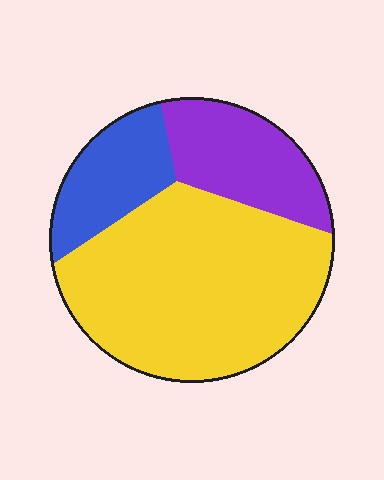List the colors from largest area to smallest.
From largest to smallest: yellow, purple, blue.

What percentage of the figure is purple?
Purple takes up less than a quarter of the figure.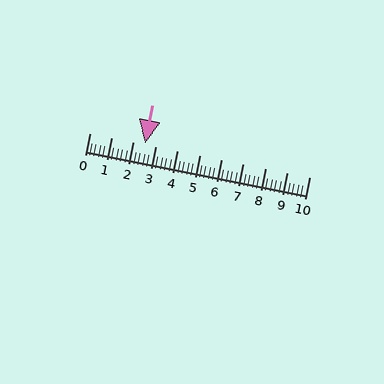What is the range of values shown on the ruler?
The ruler shows values from 0 to 10.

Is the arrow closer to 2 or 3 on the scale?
The arrow is closer to 3.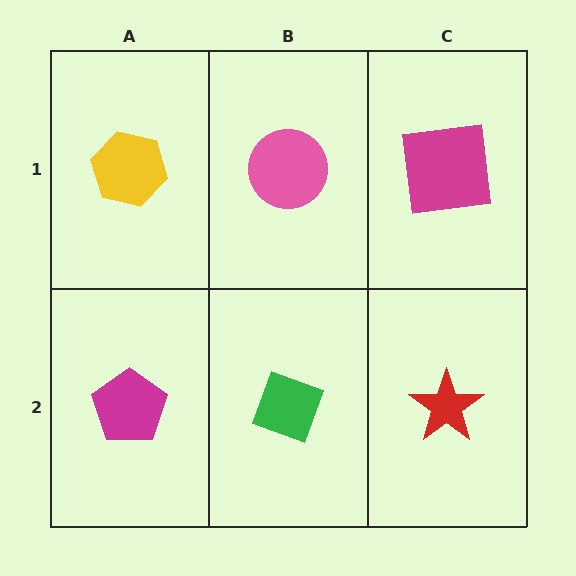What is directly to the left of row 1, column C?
A pink circle.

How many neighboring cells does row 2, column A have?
2.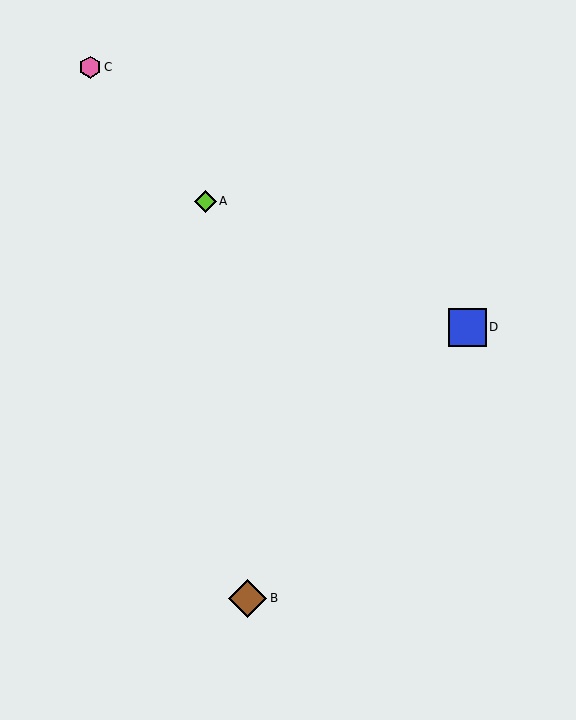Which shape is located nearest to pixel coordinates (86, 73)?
The pink hexagon (labeled C) at (90, 67) is nearest to that location.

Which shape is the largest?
The brown diamond (labeled B) is the largest.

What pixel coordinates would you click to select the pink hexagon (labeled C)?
Click at (90, 67) to select the pink hexagon C.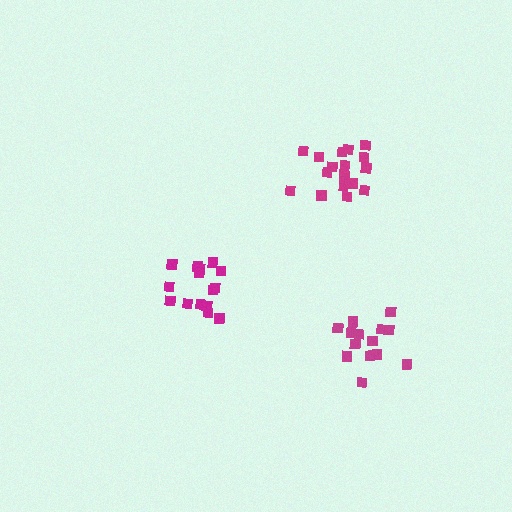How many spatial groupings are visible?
There are 3 spatial groupings.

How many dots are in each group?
Group 1: 17 dots, Group 2: 17 dots, Group 3: 15 dots (49 total).